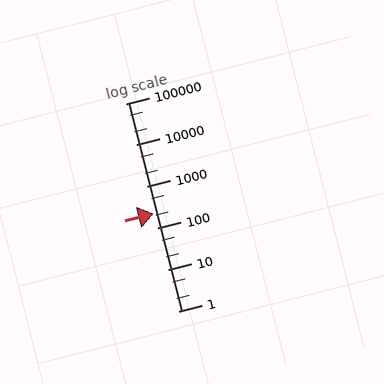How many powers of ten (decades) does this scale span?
The scale spans 5 decades, from 1 to 100000.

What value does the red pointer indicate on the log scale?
The pointer indicates approximately 220.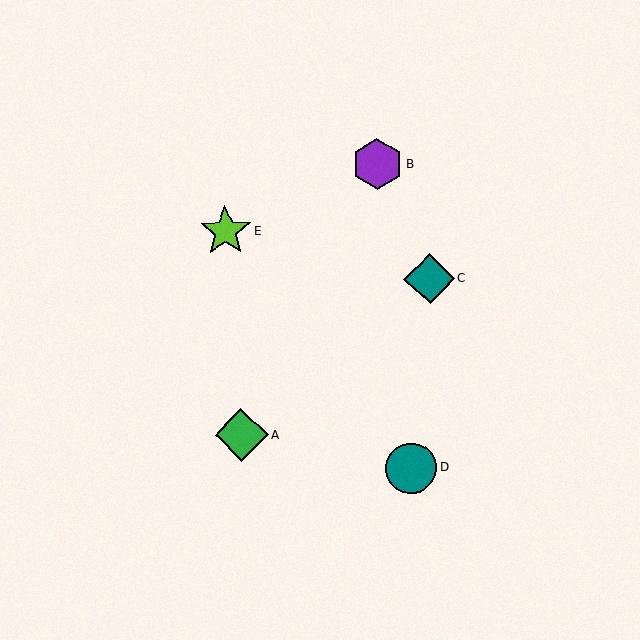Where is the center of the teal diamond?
The center of the teal diamond is at (430, 279).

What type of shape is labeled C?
Shape C is a teal diamond.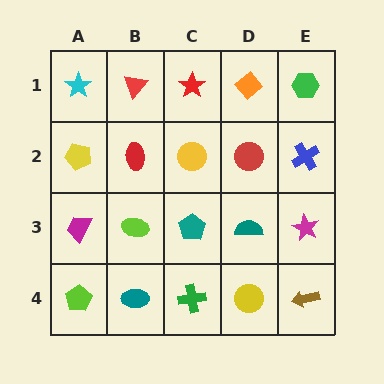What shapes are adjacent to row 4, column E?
A magenta star (row 3, column E), a yellow circle (row 4, column D).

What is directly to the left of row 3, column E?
A teal semicircle.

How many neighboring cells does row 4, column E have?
2.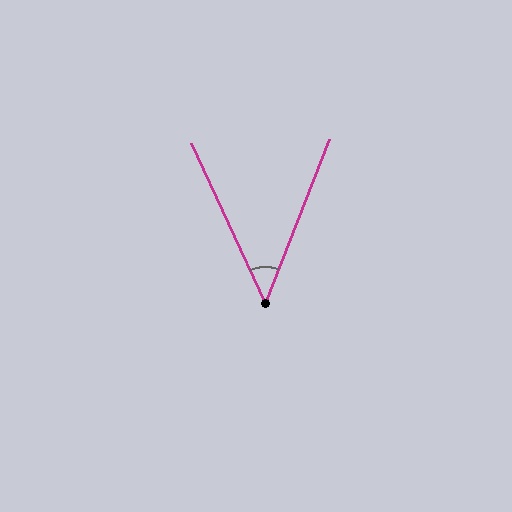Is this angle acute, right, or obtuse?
It is acute.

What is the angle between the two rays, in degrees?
Approximately 46 degrees.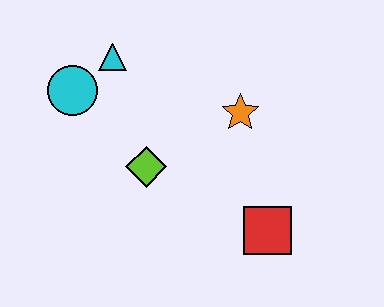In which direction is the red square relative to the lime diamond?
The red square is to the right of the lime diamond.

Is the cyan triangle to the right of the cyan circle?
Yes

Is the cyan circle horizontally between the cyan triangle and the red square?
No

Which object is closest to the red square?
The orange star is closest to the red square.